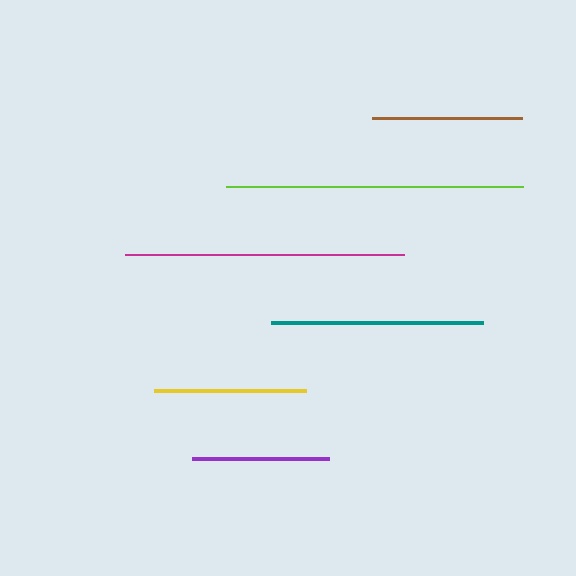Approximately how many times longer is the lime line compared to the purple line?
The lime line is approximately 2.2 times the length of the purple line.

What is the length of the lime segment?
The lime segment is approximately 297 pixels long.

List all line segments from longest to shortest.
From longest to shortest: lime, magenta, teal, yellow, brown, purple.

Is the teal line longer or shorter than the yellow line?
The teal line is longer than the yellow line.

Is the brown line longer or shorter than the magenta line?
The magenta line is longer than the brown line.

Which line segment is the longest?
The lime line is the longest at approximately 297 pixels.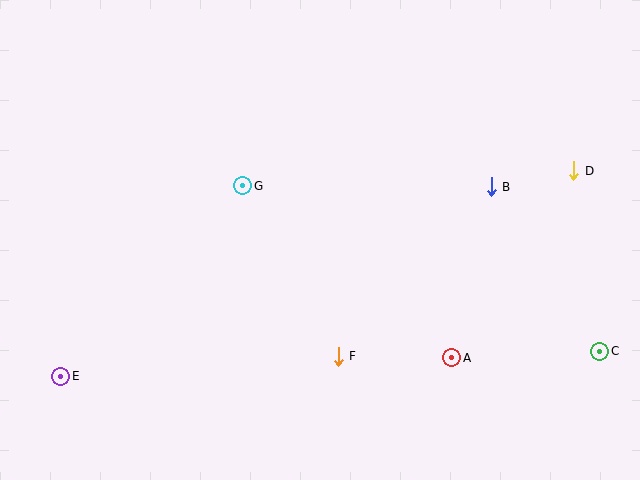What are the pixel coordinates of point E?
Point E is at (61, 376).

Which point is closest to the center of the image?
Point G at (243, 186) is closest to the center.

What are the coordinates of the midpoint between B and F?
The midpoint between B and F is at (415, 272).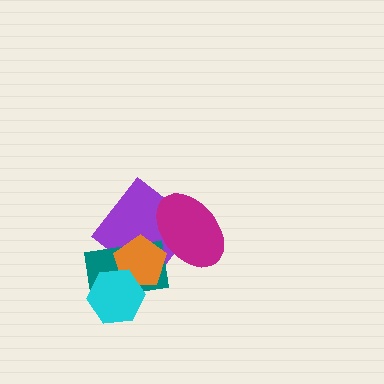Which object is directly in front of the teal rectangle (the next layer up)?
The orange pentagon is directly in front of the teal rectangle.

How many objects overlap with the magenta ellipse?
2 objects overlap with the magenta ellipse.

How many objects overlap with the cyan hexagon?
2 objects overlap with the cyan hexagon.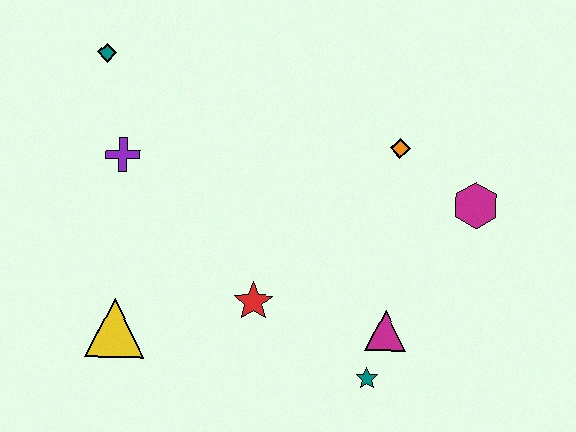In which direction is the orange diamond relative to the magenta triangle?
The orange diamond is above the magenta triangle.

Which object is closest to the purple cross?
The teal diamond is closest to the purple cross.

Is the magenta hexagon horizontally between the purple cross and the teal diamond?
No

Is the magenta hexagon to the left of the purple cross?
No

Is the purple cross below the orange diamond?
Yes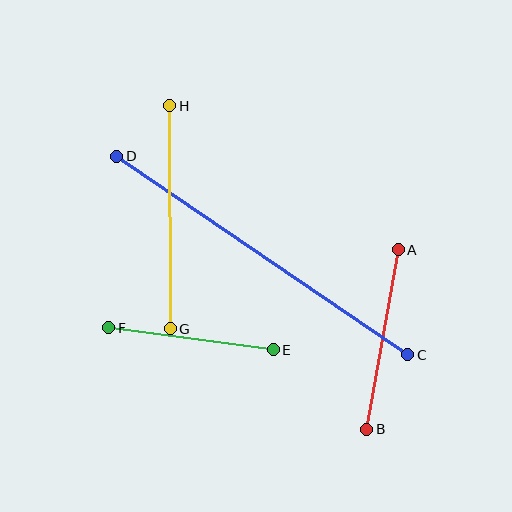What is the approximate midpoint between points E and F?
The midpoint is at approximately (191, 339) pixels.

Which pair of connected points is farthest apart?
Points C and D are farthest apart.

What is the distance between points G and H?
The distance is approximately 223 pixels.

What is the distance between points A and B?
The distance is approximately 182 pixels.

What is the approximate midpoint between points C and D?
The midpoint is at approximately (262, 256) pixels.